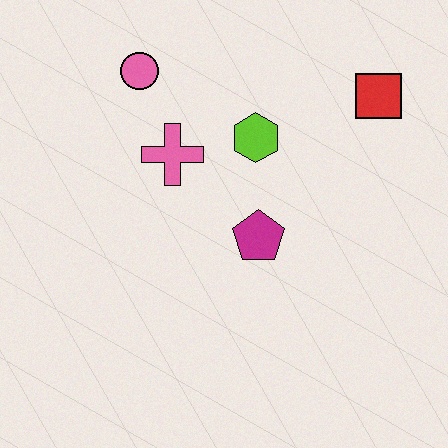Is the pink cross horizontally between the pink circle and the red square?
Yes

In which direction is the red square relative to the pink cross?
The red square is to the right of the pink cross.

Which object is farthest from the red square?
The pink circle is farthest from the red square.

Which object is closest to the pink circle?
The pink cross is closest to the pink circle.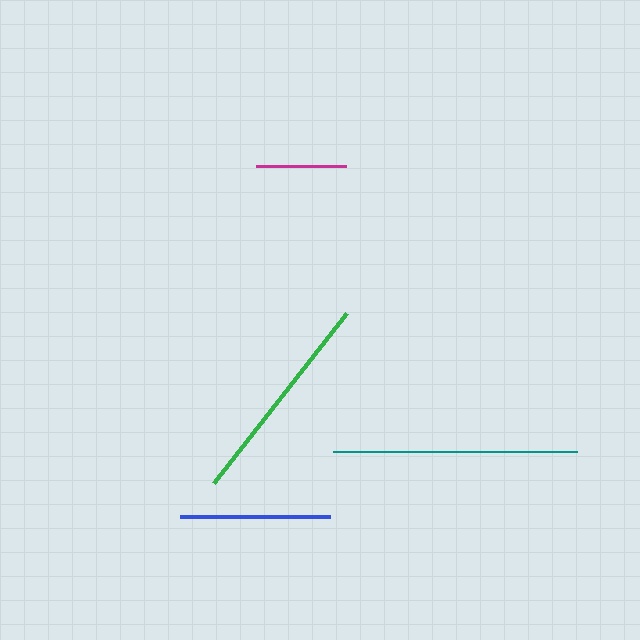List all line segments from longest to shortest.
From longest to shortest: teal, green, blue, magenta.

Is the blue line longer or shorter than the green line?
The green line is longer than the blue line.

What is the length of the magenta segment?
The magenta segment is approximately 90 pixels long.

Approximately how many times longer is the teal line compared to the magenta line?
The teal line is approximately 2.7 times the length of the magenta line.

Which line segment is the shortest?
The magenta line is the shortest at approximately 90 pixels.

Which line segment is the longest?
The teal line is the longest at approximately 245 pixels.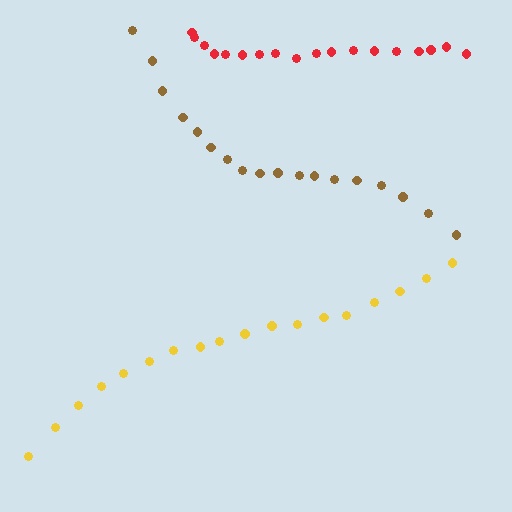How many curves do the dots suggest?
There are 3 distinct paths.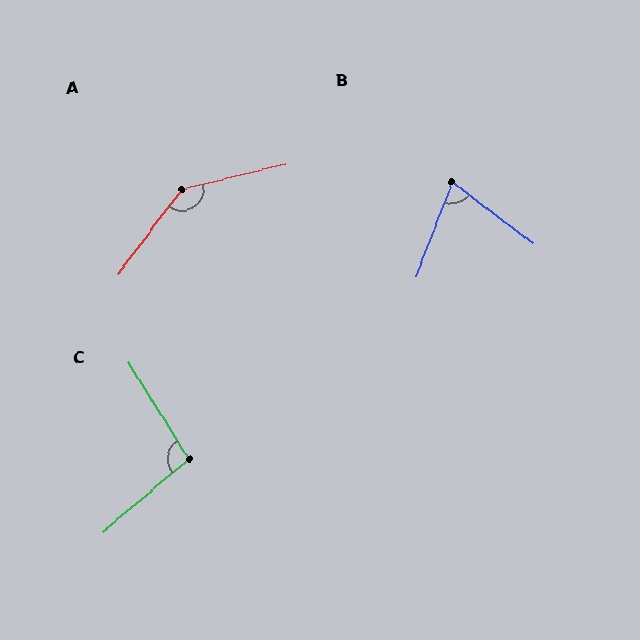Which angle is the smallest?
B, at approximately 74 degrees.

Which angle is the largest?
A, at approximately 140 degrees.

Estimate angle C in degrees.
Approximately 98 degrees.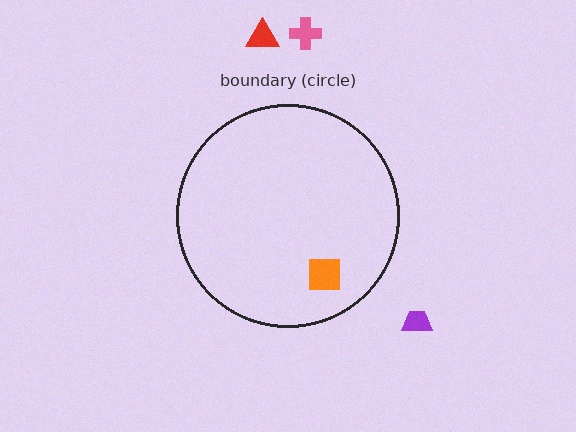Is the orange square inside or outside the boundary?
Inside.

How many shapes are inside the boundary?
1 inside, 3 outside.